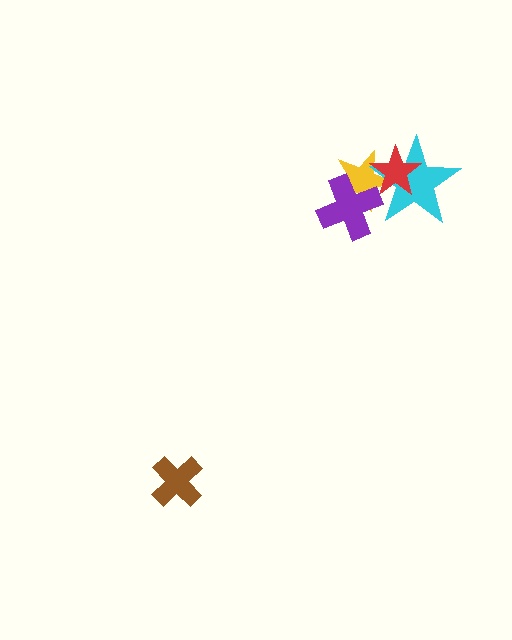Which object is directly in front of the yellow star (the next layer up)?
The cyan star is directly in front of the yellow star.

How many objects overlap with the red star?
2 objects overlap with the red star.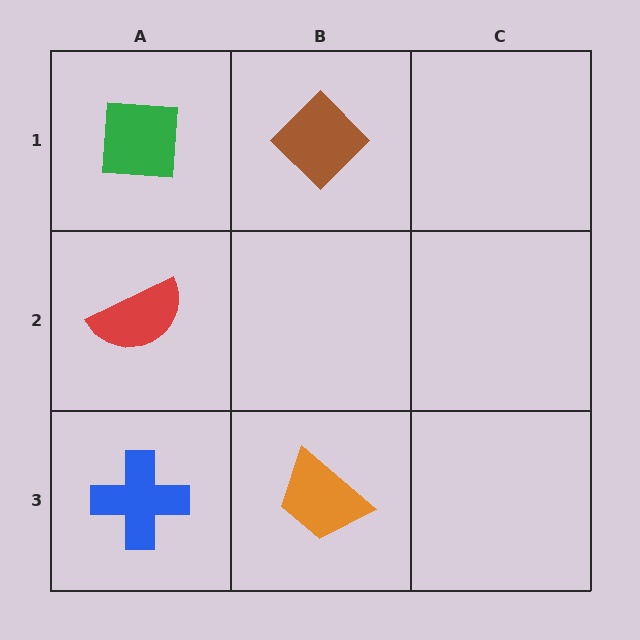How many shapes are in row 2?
1 shape.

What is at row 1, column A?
A green square.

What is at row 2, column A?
A red semicircle.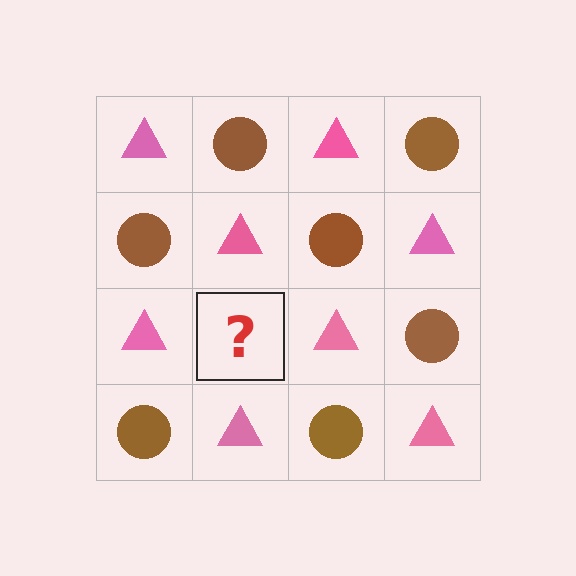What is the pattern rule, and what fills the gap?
The rule is that it alternates pink triangle and brown circle in a checkerboard pattern. The gap should be filled with a brown circle.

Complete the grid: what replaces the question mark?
The question mark should be replaced with a brown circle.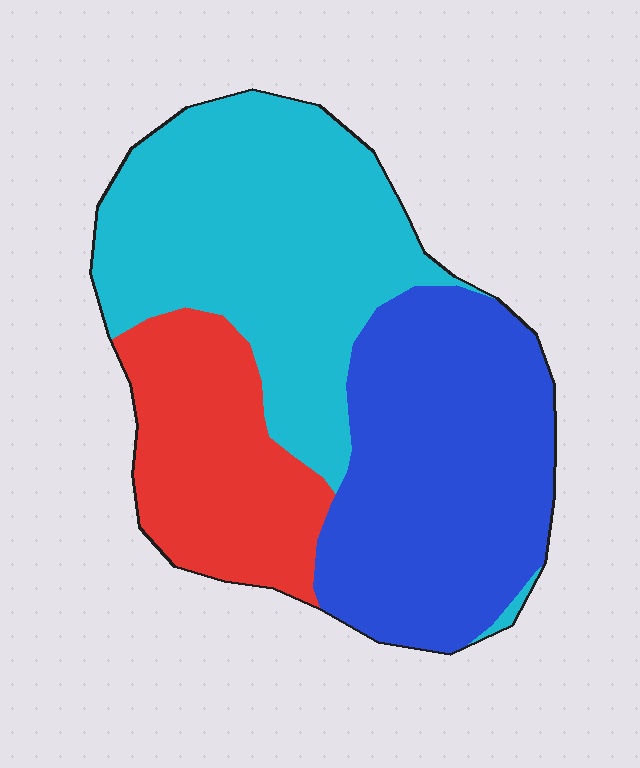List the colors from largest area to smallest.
From largest to smallest: cyan, blue, red.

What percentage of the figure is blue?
Blue covers about 35% of the figure.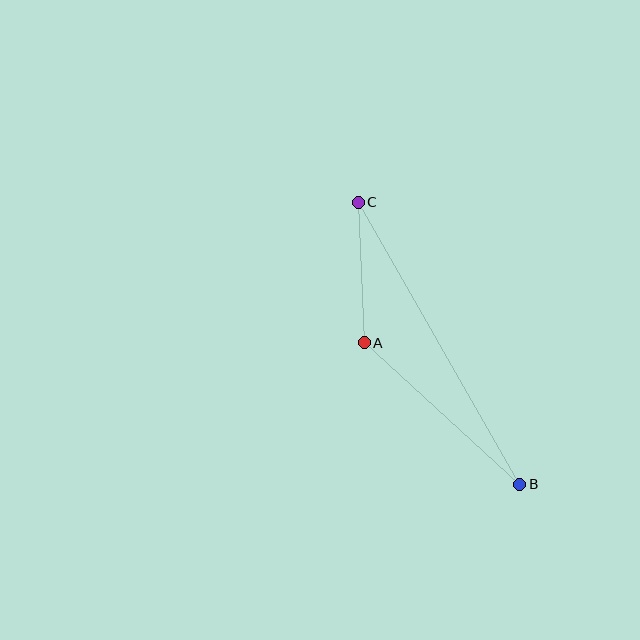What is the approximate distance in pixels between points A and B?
The distance between A and B is approximately 210 pixels.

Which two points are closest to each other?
Points A and C are closest to each other.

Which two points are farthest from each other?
Points B and C are farthest from each other.